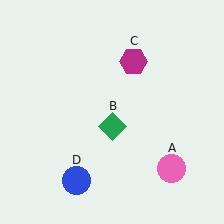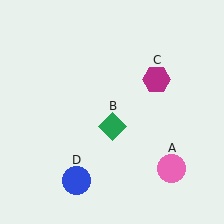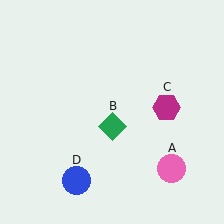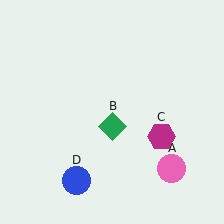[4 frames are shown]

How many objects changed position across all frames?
1 object changed position: magenta hexagon (object C).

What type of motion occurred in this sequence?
The magenta hexagon (object C) rotated clockwise around the center of the scene.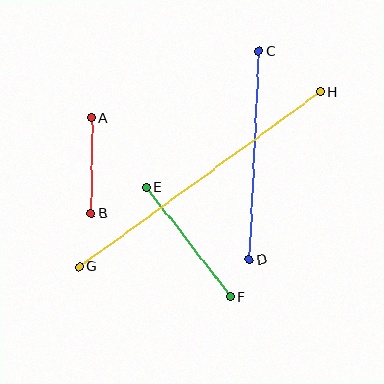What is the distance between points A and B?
The distance is approximately 96 pixels.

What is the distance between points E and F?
The distance is approximately 138 pixels.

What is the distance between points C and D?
The distance is approximately 208 pixels.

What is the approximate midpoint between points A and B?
The midpoint is at approximately (92, 165) pixels.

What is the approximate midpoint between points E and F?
The midpoint is at approximately (188, 242) pixels.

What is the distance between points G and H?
The distance is approximately 298 pixels.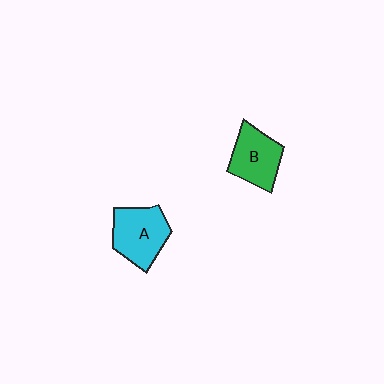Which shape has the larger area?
Shape A (cyan).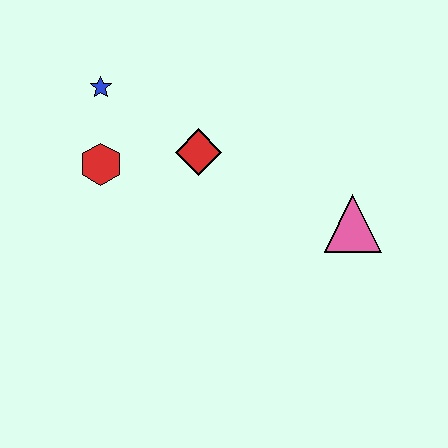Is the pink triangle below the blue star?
Yes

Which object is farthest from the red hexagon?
The pink triangle is farthest from the red hexagon.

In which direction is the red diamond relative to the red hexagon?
The red diamond is to the right of the red hexagon.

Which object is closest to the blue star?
The red hexagon is closest to the blue star.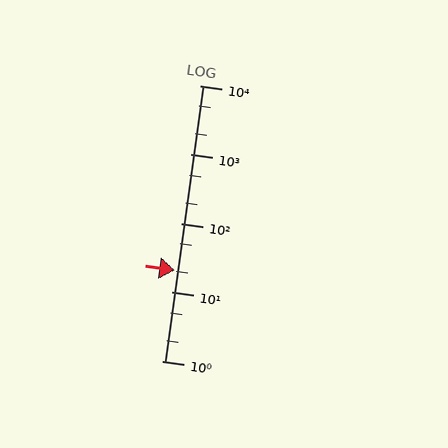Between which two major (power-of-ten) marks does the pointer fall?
The pointer is between 10 and 100.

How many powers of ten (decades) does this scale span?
The scale spans 4 decades, from 1 to 10000.